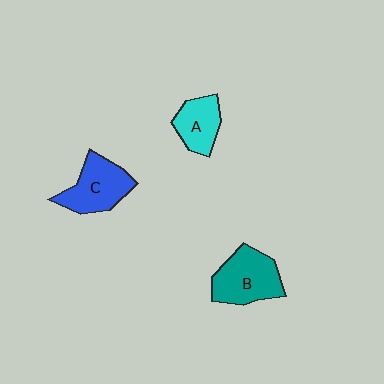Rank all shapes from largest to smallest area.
From largest to smallest: B (teal), C (blue), A (cyan).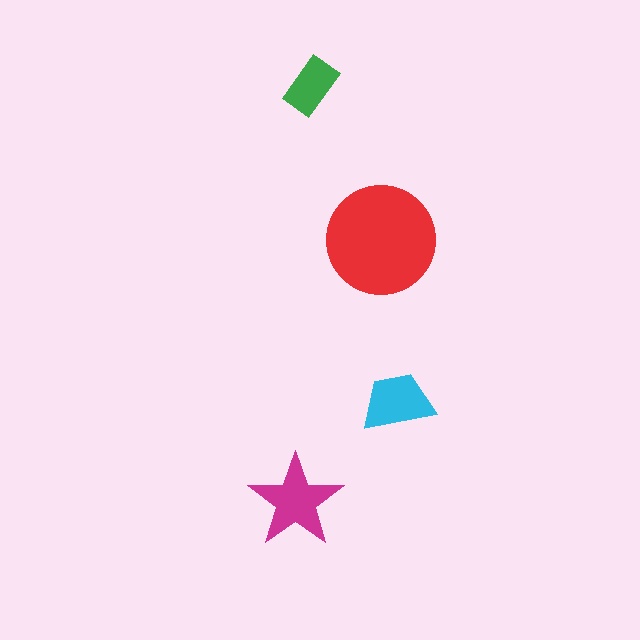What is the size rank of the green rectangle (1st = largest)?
4th.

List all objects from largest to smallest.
The red circle, the magenta star, the cyan trapezoid, the green rectangle.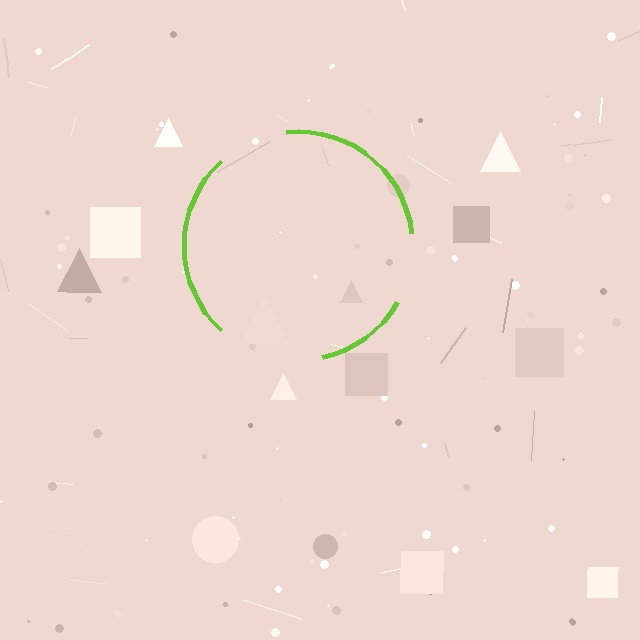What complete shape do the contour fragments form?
The contour fragments form a circle.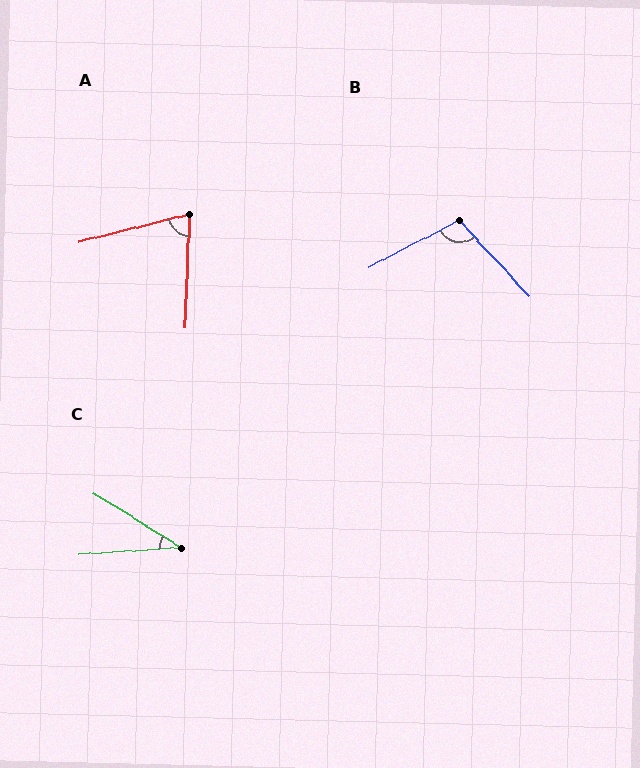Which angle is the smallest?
C, at approximately 36 degrees.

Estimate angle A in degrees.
Approximately 74 degrees.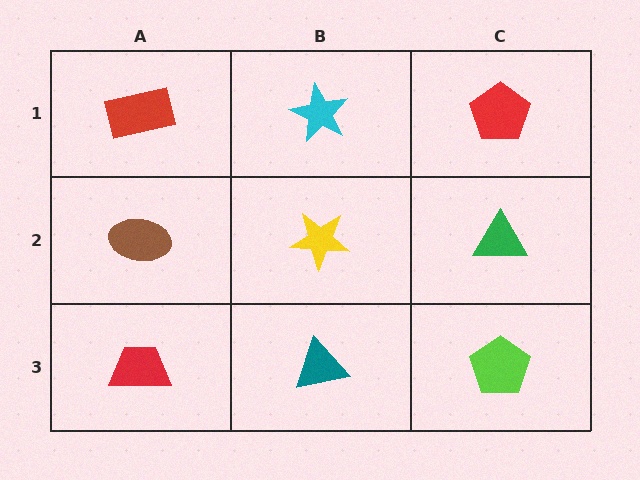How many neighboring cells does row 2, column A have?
3.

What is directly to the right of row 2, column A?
A yellow star.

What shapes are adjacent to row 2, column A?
A red rectangle (row 1, column A), a red trapezoid (row 3, column A), a yellow star (row 2, column B).